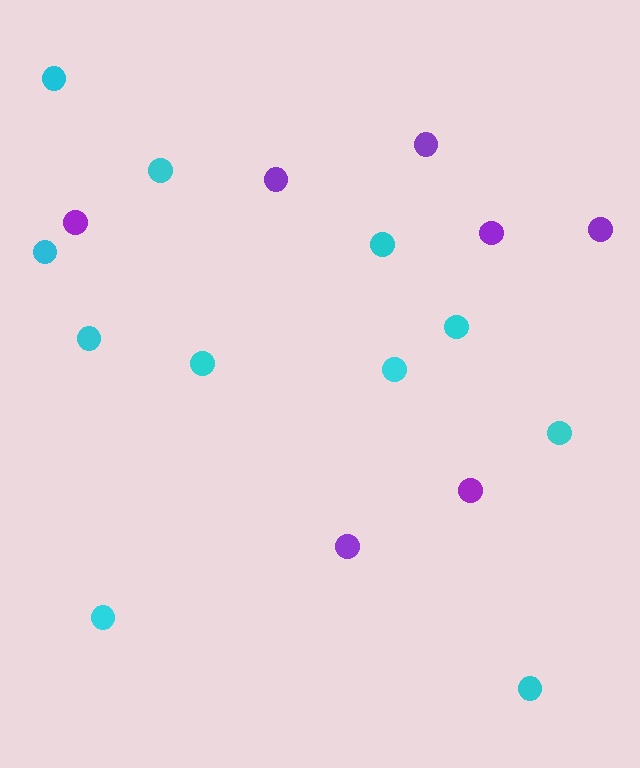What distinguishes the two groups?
There are 2 groups: one group of cyan circles (11) and one group of purple circles (7).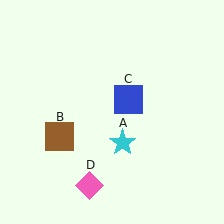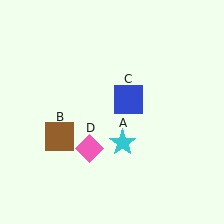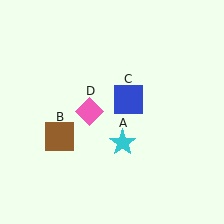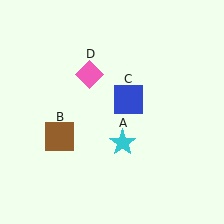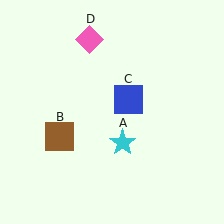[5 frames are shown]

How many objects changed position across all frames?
1 object changed position: pink diamond (object D).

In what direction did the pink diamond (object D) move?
The pink diamond (object D) moved up.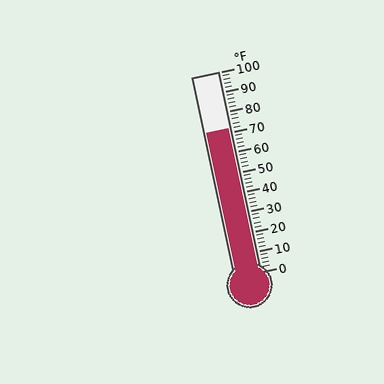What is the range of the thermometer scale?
The thermometer scale ranges from 0°F to 100°F.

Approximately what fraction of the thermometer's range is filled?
The thermometer is filled to approximately 70% of its range.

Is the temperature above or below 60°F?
The temperature is above 60°F.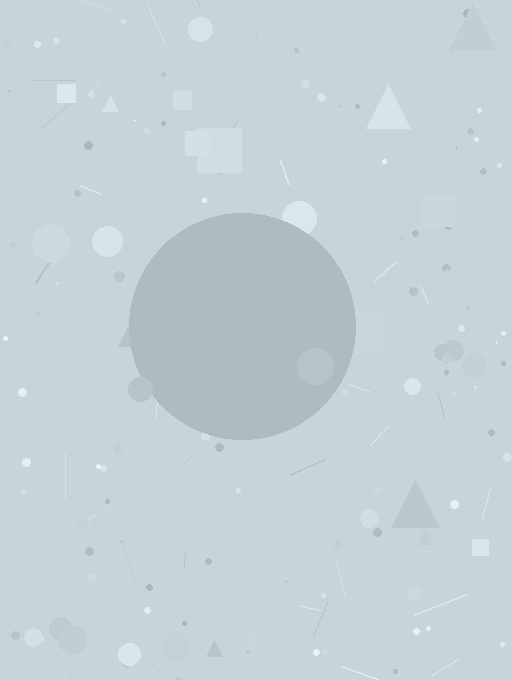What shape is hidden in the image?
A circle is hidden in the image.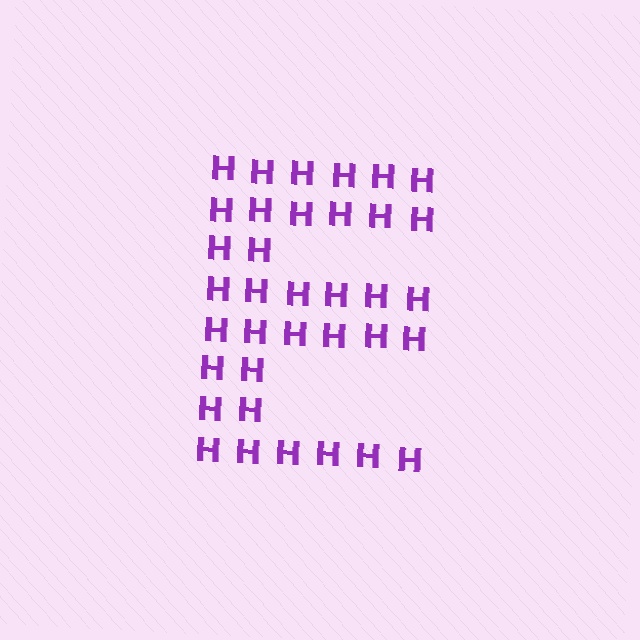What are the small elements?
The small elements are letter H's.